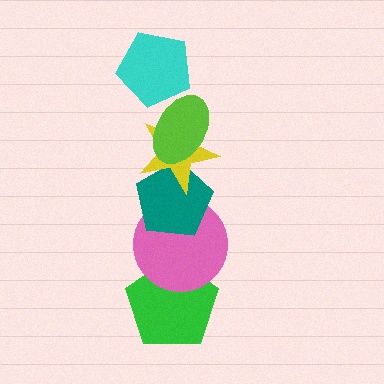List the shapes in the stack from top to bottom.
From top to bottom: the cyan pentagon, the lime ellipse, the yellow star, the teal pentagon, the pink circle, the green pentagon.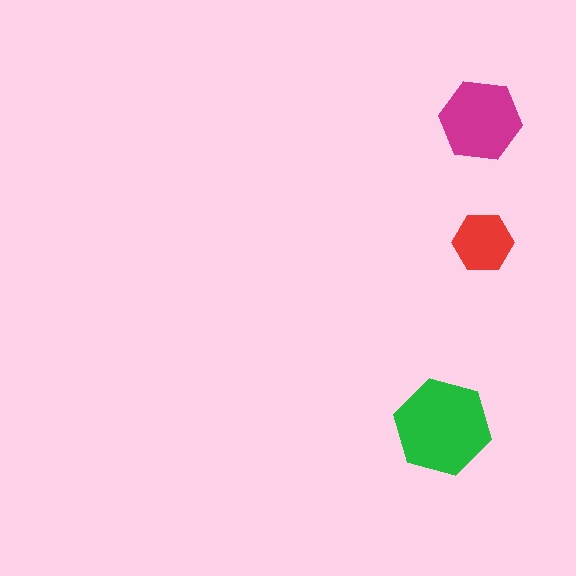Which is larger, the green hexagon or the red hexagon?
The green one.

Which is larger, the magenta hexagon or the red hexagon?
The magenta one.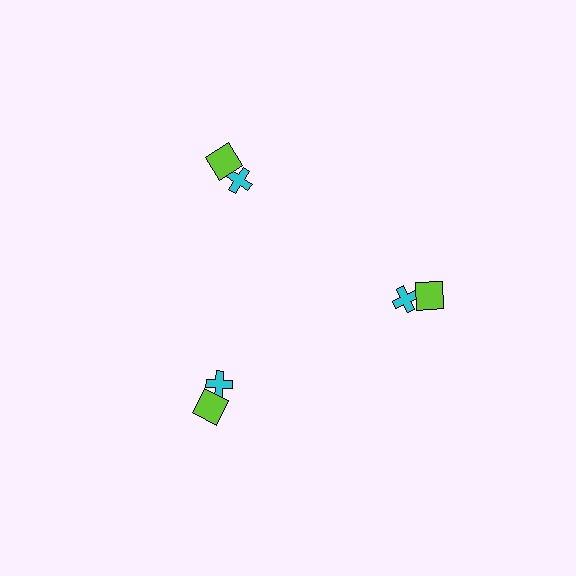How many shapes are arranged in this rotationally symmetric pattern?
There are 6 shapes, arranged in 3 groups of 2.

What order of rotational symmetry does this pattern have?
This pattern has 3-fold rotational symmetry.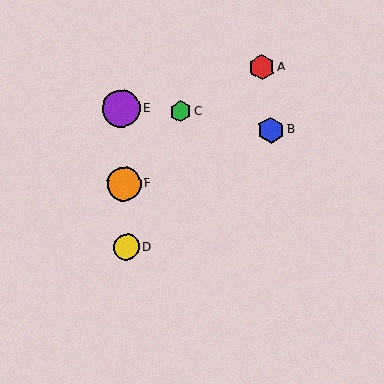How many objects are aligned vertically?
3 objects (D, E, F) are aligned vertically.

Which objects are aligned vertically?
Objects D, E, F are aligned vertically.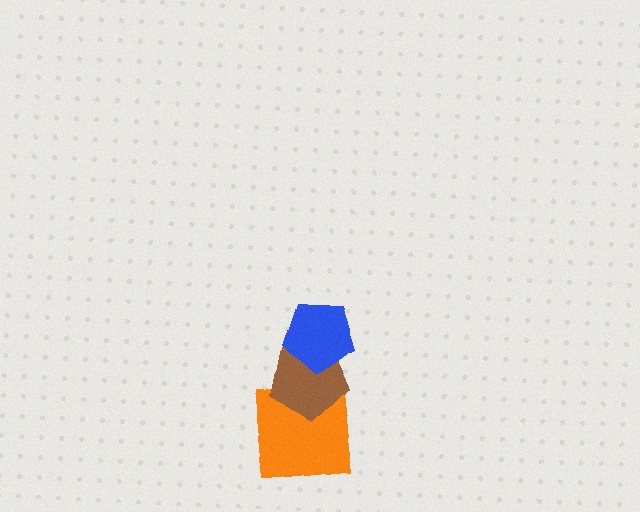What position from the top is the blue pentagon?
The blue pentagon is 1st from the top.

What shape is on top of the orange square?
The brown pentagon is on top of the orange square.